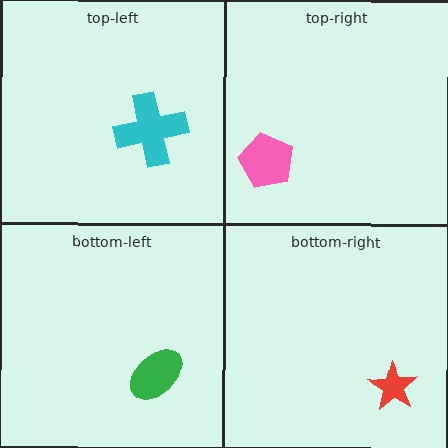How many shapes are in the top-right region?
1.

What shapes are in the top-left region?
The cyan cross.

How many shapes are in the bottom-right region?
1.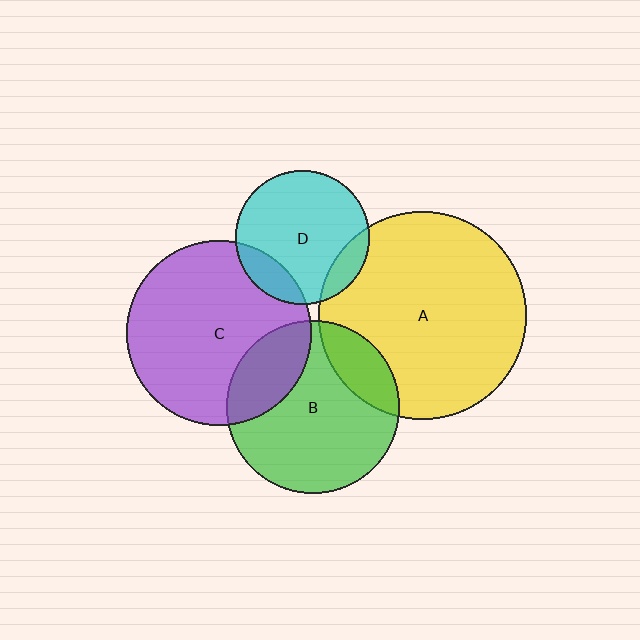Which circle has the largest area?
Circle A (yellow).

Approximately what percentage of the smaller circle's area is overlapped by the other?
Approximately 25%.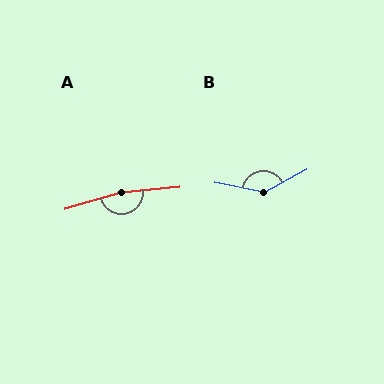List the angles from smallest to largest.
B (140°), A (170°).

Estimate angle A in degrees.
Approximately 170 degrees.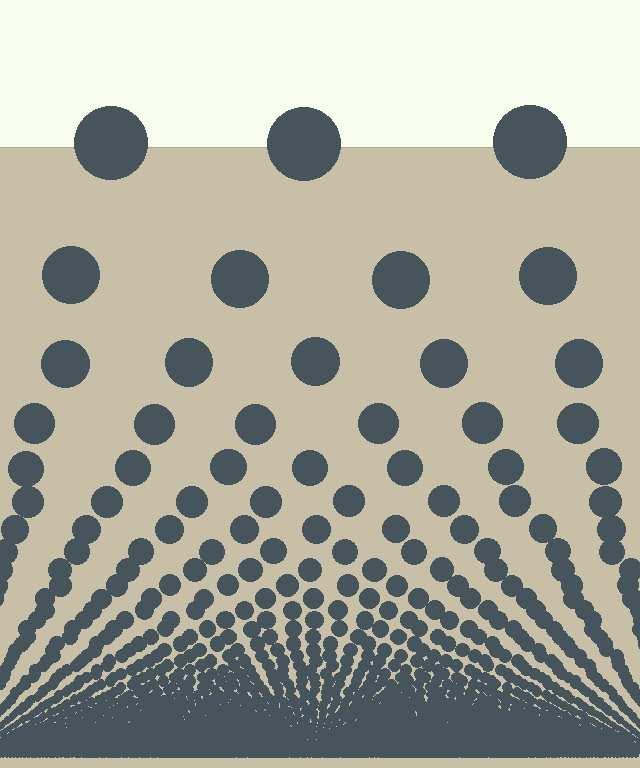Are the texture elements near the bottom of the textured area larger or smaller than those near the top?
Smaller. The gradient is inverted — elements near the bottom are smaller and denser.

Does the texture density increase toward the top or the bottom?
Density increases toward the bottom.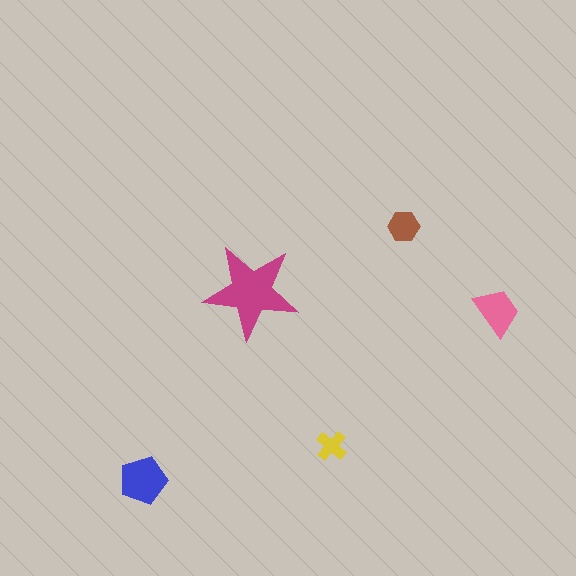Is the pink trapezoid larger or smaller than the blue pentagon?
Smaller.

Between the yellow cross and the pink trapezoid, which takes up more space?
The pink trapezoid.